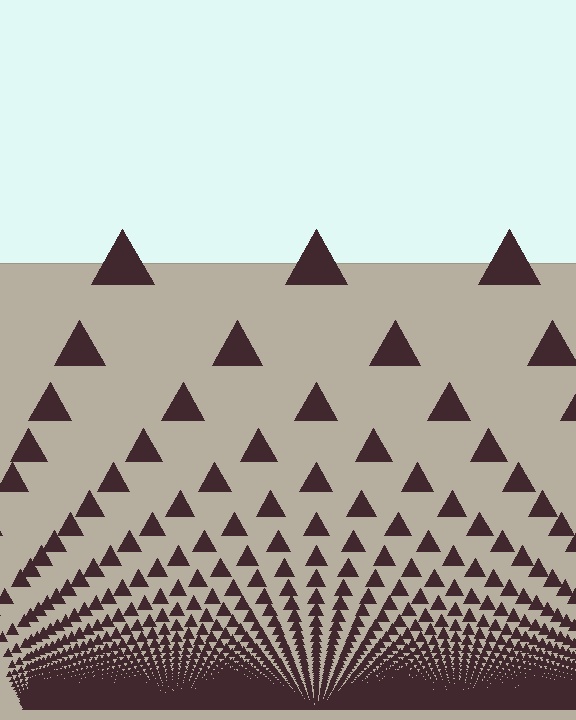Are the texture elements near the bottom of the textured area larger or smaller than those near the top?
Smaller. The gradient is inverted — elements near the bottom are smaller and denser.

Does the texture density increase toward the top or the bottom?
Density increases toward the bottom.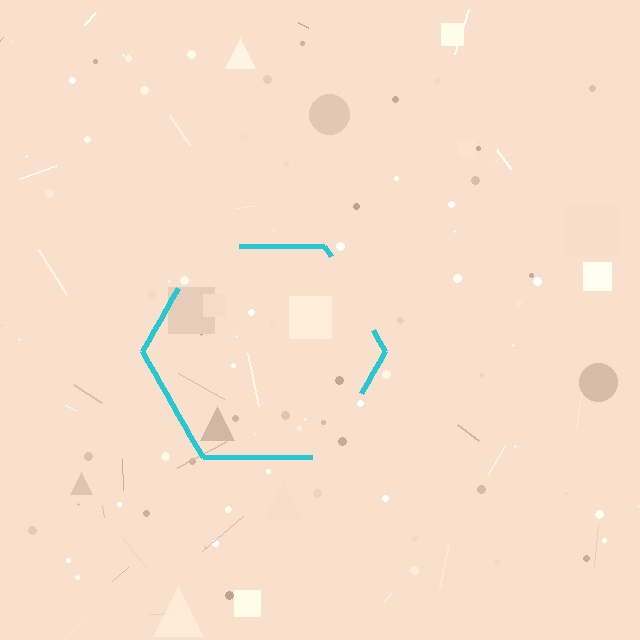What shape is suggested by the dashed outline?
The dashed outline suggests a hexagon.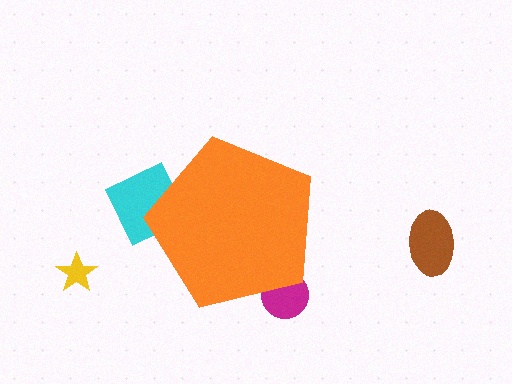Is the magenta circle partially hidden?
Yes, the magenta circle is partially hidden behind the orange pentagon.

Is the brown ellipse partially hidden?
No, the brown ellipse is fully visible.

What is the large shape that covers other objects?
An orange pentagon.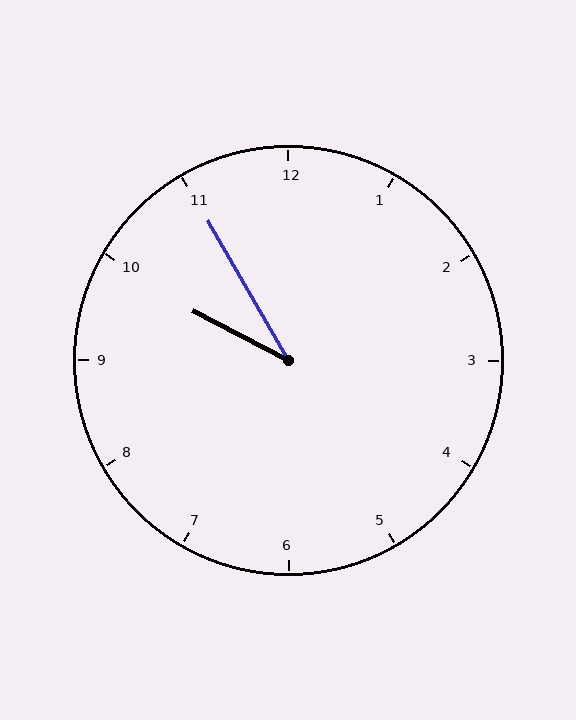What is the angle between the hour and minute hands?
Approximately 32 degrees.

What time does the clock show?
9:55.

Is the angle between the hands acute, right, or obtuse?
It is acute.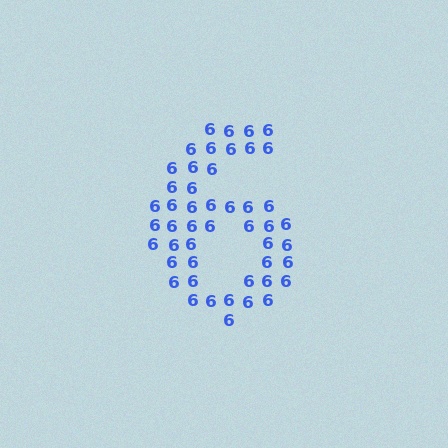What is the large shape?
The large shape is the digit 6.